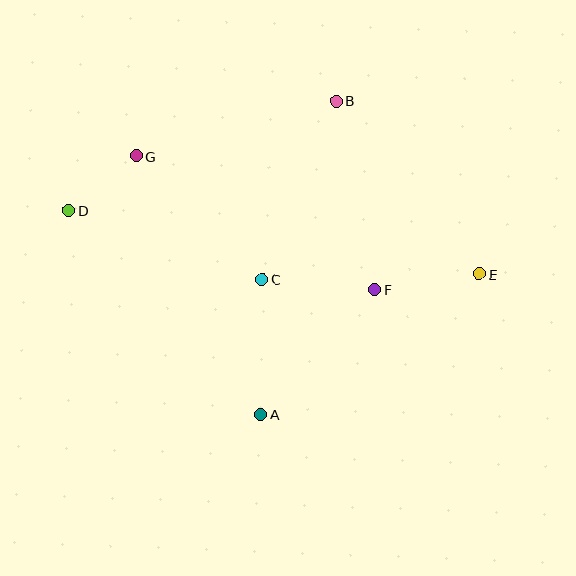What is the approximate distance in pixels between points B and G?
The distance between B and G is approximately 208 pixels.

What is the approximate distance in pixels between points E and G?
The distance between E and G is approximately 363 pixels.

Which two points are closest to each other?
Points D and G are closest to each other.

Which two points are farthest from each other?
Points D and E are farthest from each other.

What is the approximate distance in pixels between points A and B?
The distance between A and B is approximately 322 pixels.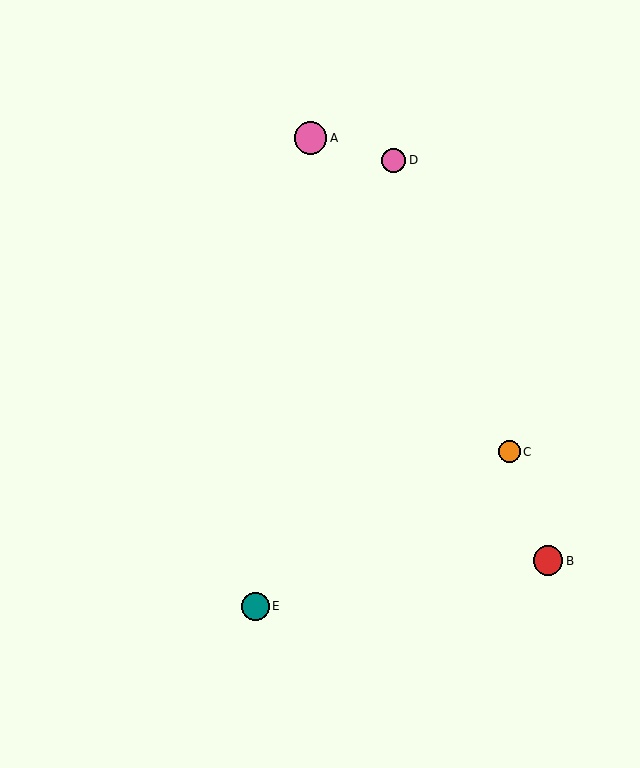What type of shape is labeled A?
Shape A is a pink circle.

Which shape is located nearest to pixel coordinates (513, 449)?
The orange circle (labeled C) at (509, 452) is nearest to that location.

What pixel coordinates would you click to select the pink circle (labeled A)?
Click at (310, 138) to select the pink circle A.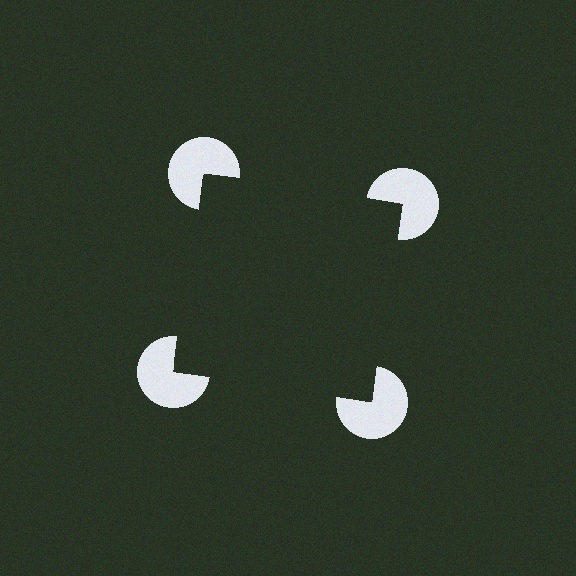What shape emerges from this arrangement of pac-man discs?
An illusory square — its edges are inferred from the aligned wedge cuts in the pac-man discs, not physically drawn.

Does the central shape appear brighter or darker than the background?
It typically appears slightly darker than the background, even though no actual brightness change is drawn.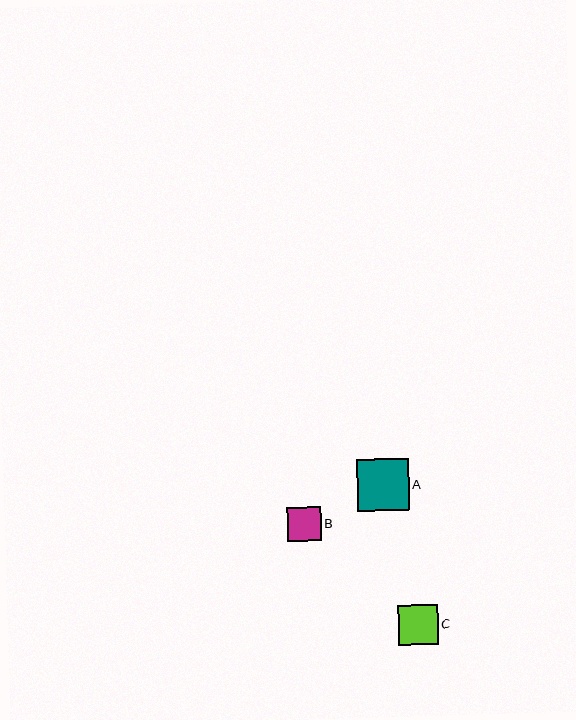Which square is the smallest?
Square B is the smallest with a size of approximately 34 pixels.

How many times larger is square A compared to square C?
Square A is approximately 1.3 times the size of square C.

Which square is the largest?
Square A is the largest with a size of approximately 52 pixels.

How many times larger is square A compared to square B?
Square A is approximately 1.5 times the size of square B.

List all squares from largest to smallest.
From largest to smallest: A, C, B.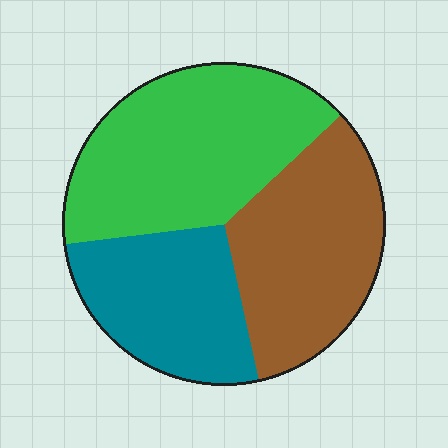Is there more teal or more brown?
Brown.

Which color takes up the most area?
Green, at roughly 40%.